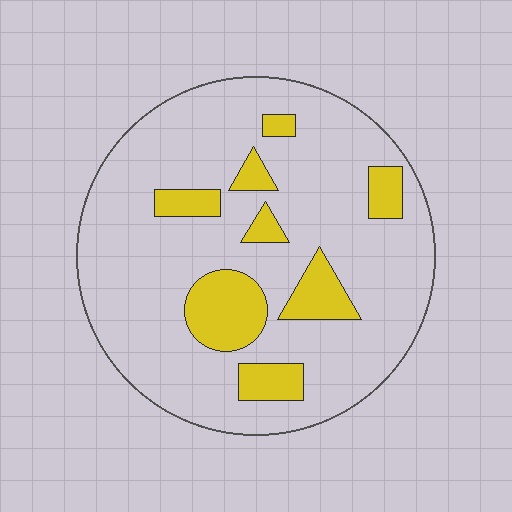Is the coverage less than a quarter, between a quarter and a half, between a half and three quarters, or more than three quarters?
Less than a quarter.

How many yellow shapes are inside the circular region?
8.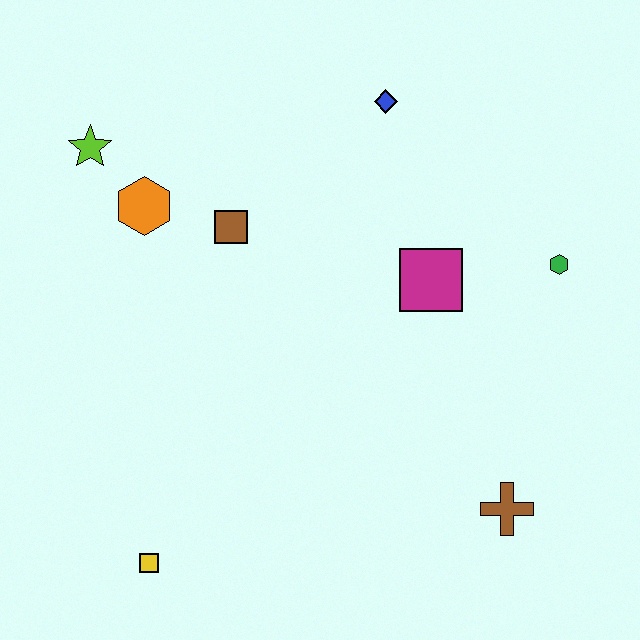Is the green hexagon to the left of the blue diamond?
No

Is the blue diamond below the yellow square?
No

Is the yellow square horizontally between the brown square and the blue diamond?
No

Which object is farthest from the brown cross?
The lime star is farthest from the brown cross.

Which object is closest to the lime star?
The orange hexagon is closest to the lime star.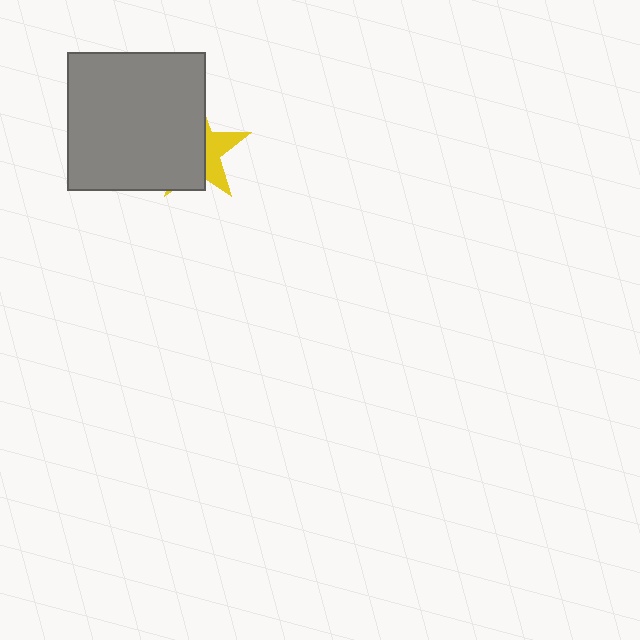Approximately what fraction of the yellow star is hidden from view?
Roughly 63% of the yellow star is hidden behind the gray square.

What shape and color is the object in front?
The object in front is a gray square.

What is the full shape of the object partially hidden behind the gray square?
The partially hidden object is a yellow star.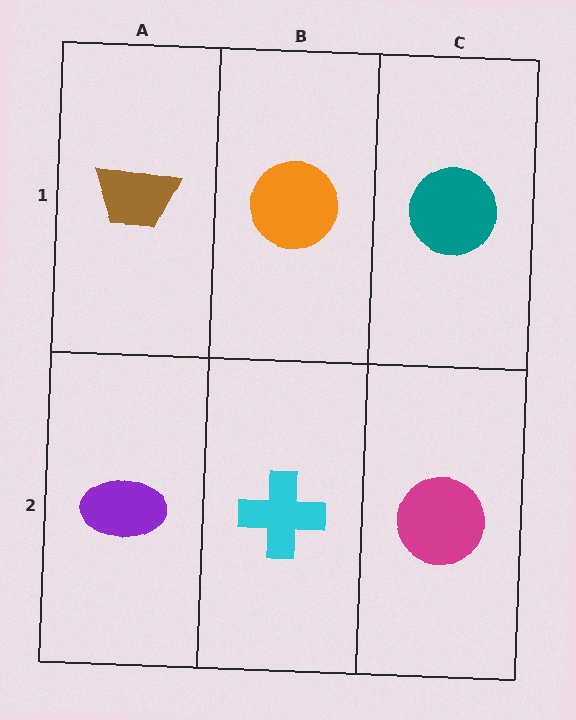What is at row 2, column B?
A cyan cross.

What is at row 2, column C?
A magenta circle.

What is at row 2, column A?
A purple ellipse.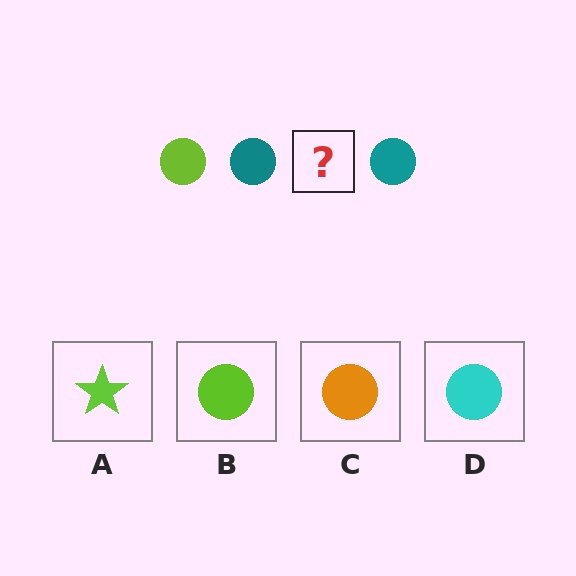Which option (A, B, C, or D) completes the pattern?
B.